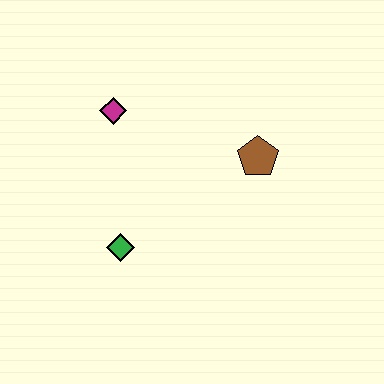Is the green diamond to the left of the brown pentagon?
Yes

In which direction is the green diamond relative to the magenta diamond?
The green diamond is below the magenta diamond.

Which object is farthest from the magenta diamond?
The brown pentagon is farthest from the magenta diamond.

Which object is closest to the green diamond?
The magenta diamond is closest to the green diamond.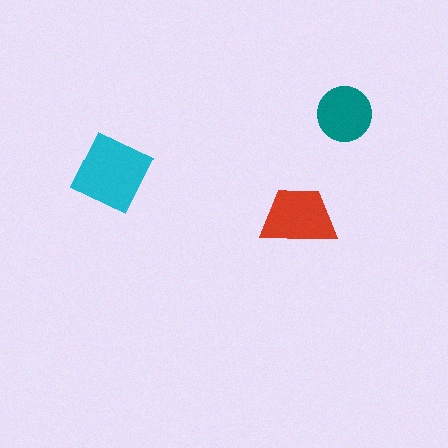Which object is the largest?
The cyan diamond.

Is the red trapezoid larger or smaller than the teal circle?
Larger.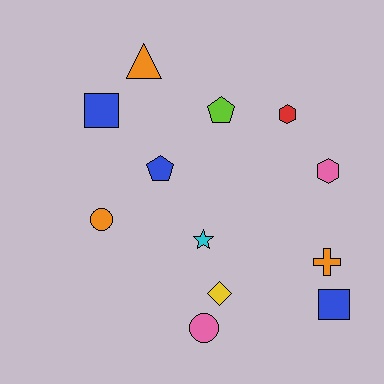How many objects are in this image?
There are 12 objects.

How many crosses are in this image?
There is 1 cross.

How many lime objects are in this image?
There is 1 lime object.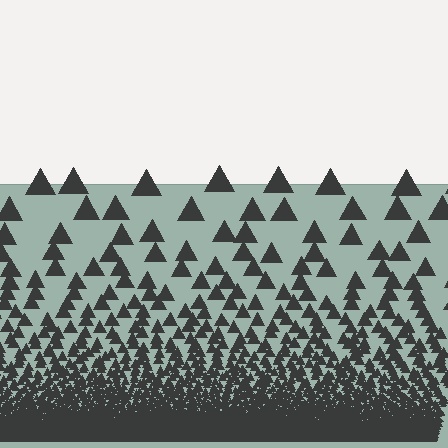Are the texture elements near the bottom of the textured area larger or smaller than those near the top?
Smaller. The gradient is inverted — elements near the bottom are smaller and denser.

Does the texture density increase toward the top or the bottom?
Density increases toward the bottom.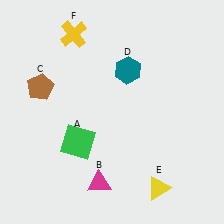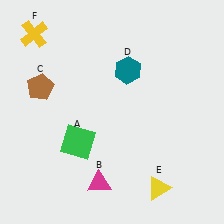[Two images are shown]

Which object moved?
The yellow cross (F) moved left.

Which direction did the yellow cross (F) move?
The yellow cross (F) moved left.